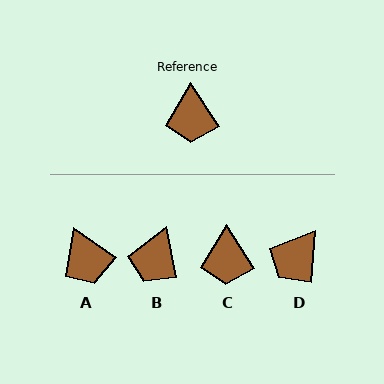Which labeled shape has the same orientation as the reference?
C.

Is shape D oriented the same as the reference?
No, it is off by about 37 degrees.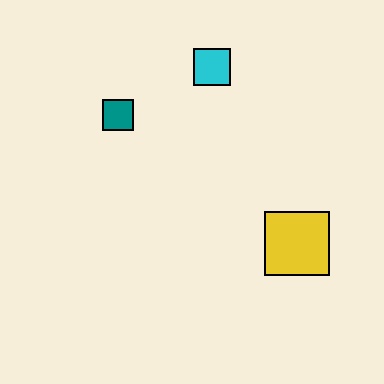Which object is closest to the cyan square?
The teal square is closest to the cyan square.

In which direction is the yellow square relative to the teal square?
The yellow square is to the right of the teal square.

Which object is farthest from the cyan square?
The yellow square is farthest from the cyan square.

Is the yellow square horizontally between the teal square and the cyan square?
No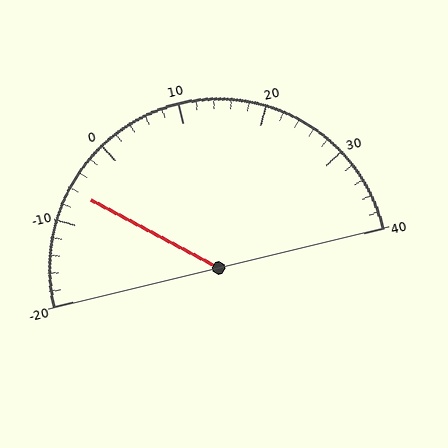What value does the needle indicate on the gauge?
The needle indicates approximately -6.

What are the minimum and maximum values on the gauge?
The gauge ranges from -20 to 40.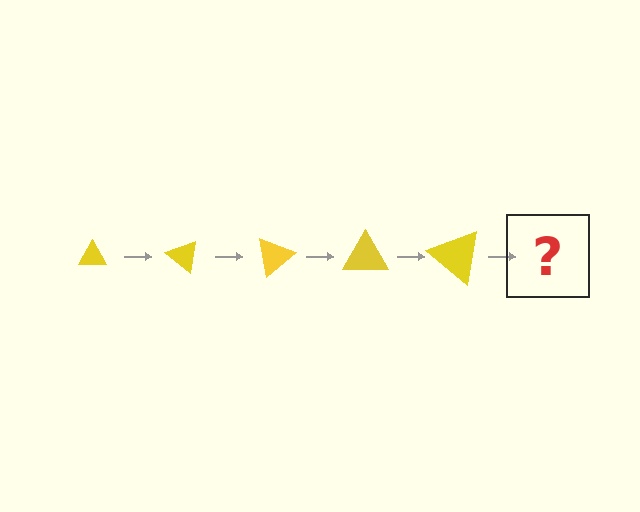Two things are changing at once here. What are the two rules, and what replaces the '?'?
The two rules are that the triangle grows larger each step and it rotates 40 degrees each step. The '?' should be a triangle, larger than the previous one and rotated 200 degrees from the start.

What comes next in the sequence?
The next element should be a triangle, larger than the previous one and rotated 200 degrees from the start.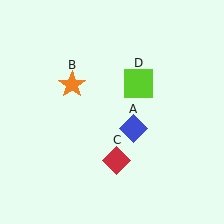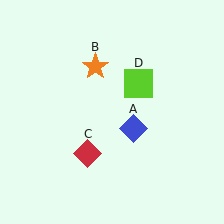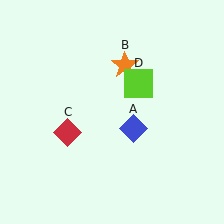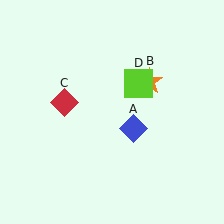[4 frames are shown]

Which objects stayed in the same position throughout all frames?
Blue diamond (object A) and lime square (object D) remained stationary.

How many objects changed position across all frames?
2 objects changed position: orange star (object B), red diamond (object C).